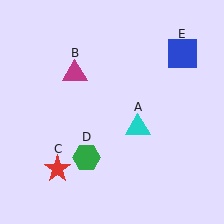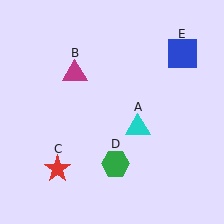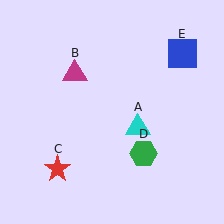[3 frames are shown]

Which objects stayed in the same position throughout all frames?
Cyan triangle (object A) and magenta triangle (object B) and red star (object C) and blue square (object E) remained stationary.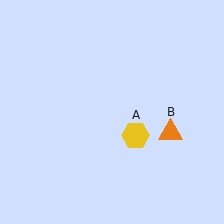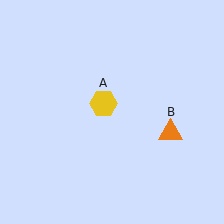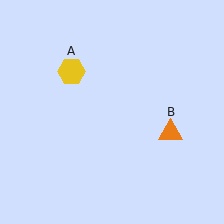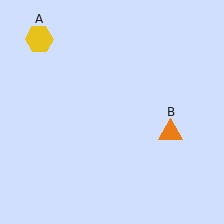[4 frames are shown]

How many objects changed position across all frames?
1 object changed position: yellow hexagon (object A).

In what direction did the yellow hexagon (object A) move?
The yellow hexagon (object A) moved up and to the left.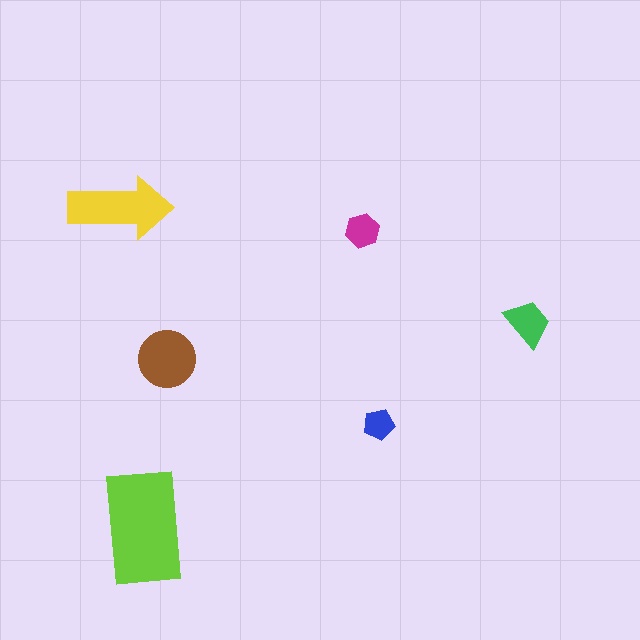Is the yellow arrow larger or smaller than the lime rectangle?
Smaller.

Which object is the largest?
The lime rectangle.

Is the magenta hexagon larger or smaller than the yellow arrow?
Smaller.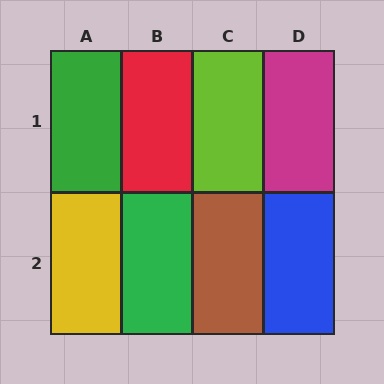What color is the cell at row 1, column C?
Lime.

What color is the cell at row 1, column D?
Magenta.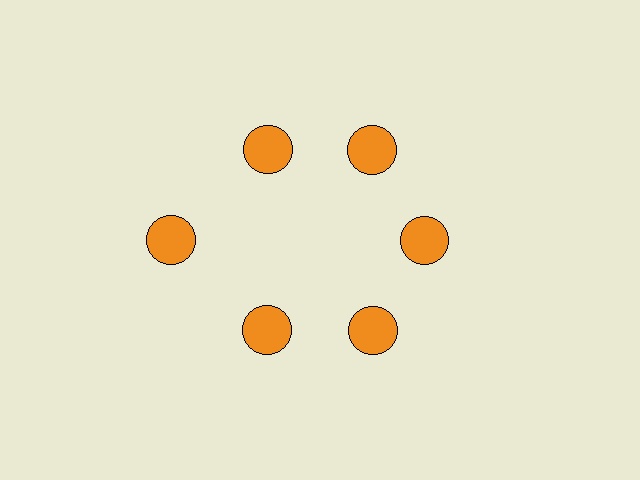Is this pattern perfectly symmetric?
No. The 6 orange circles are arranged in a ring, but one element near the 9 o'clock position is pushed outward from the center, breaking the 6-fold rotational symmetry.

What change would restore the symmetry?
The symmetry would be restored by moving it inward, back onto the ring so that all 6 circles sit at equal angles and equal distance from the center.